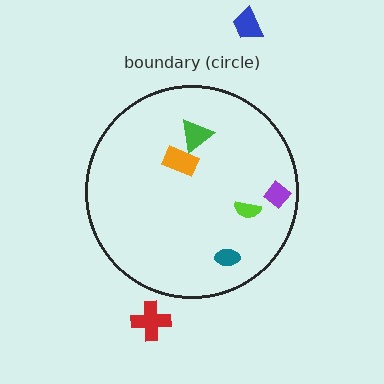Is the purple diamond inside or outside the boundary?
Inside.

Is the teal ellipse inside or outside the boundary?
Inside.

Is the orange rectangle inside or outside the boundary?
Inside.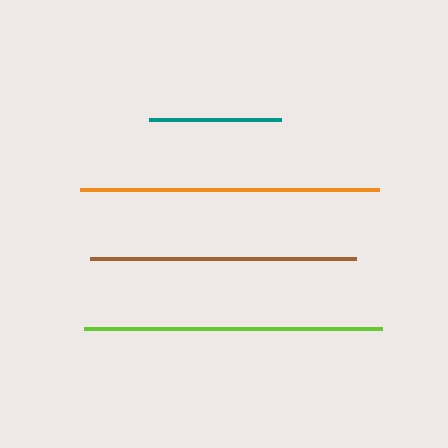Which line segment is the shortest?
The teal line is the shortest at approximately 132 pixels.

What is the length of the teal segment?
The teal segment is approximately 132 pixels long.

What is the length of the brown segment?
The brown segment is approximately 266 pixels long.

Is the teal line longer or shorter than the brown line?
The brown line is longer than the teal line.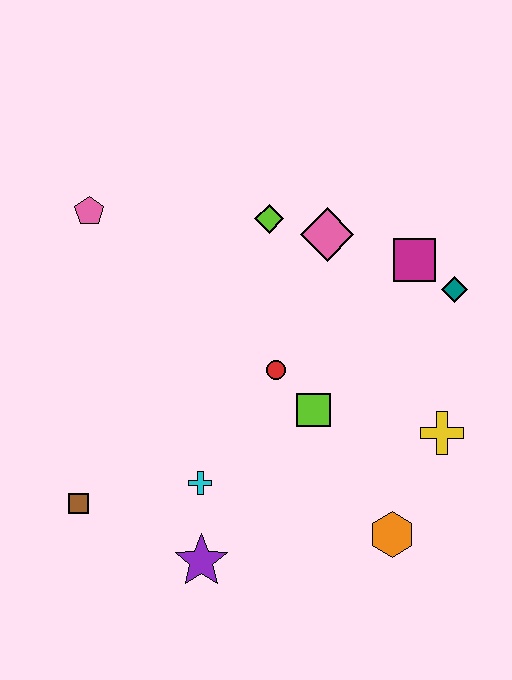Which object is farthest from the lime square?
The pink pentagon is farthest from the lime square.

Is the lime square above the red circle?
No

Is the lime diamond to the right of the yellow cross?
No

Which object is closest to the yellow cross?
The orange hexagon is closest to the yellow cross.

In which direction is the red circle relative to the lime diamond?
The red circle is below the lime diamond.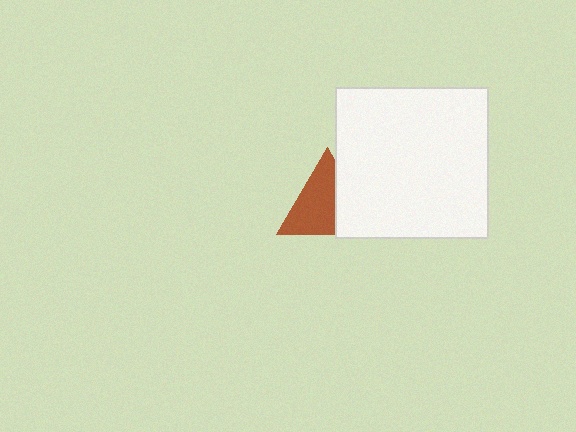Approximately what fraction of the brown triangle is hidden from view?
Roughly 35% of the brown triangle is hidden behind the white rectangle.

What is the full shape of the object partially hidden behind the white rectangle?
The partially hidden object is a brown triangle.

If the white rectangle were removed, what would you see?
You would see the complete brown triangle.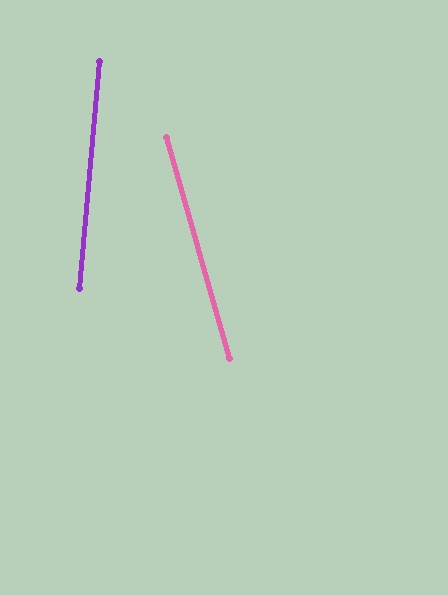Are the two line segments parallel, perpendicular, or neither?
Neither parallel nor perpendicular — they differ by about 21°.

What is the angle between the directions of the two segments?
Approximately 21 degrees.